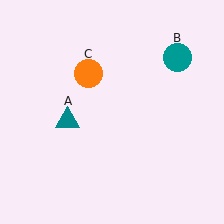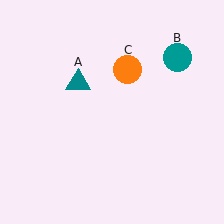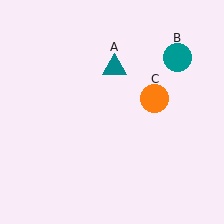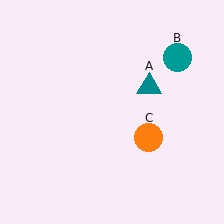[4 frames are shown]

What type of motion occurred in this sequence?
The teal triangle (object A), orange circle (object C) rotated clockwise around the center of the scene.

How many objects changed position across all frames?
2 objects changed position: teal triangle (object A), orange circle (object C).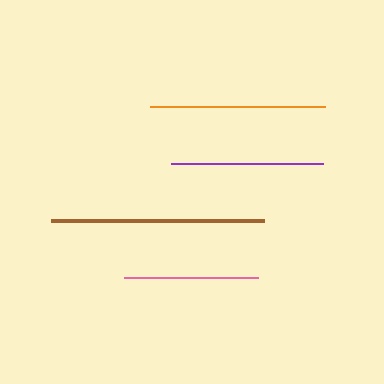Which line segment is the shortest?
The pink line is the shortest at approximately 134 pixels.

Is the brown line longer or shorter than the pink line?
The brown line is longer than the pink line.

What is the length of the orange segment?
The orange segment is approximately 175 pixels long.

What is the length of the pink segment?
The pink segment is approximately 134 pixels long.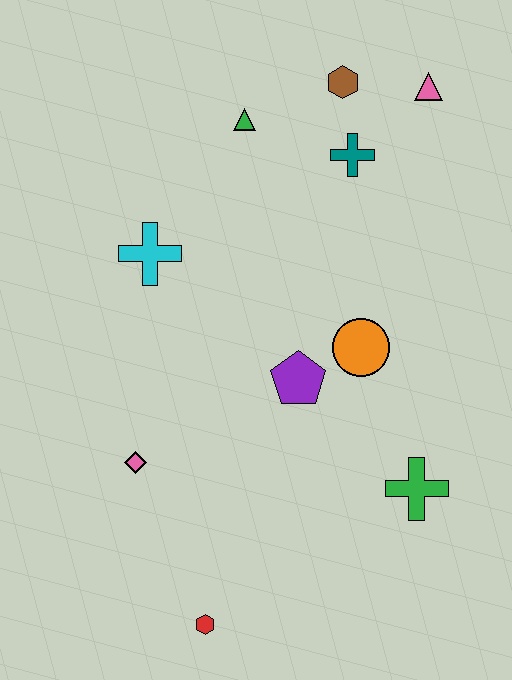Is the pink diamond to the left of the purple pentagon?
Yes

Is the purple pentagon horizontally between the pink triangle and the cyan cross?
Yes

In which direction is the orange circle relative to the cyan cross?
The orange circle is to the right of the cyan cross.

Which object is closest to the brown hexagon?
The teal cross is closest to the brown hexagon.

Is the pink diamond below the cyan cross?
Yes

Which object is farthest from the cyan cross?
The red hexagon is farthest from the cyan cross.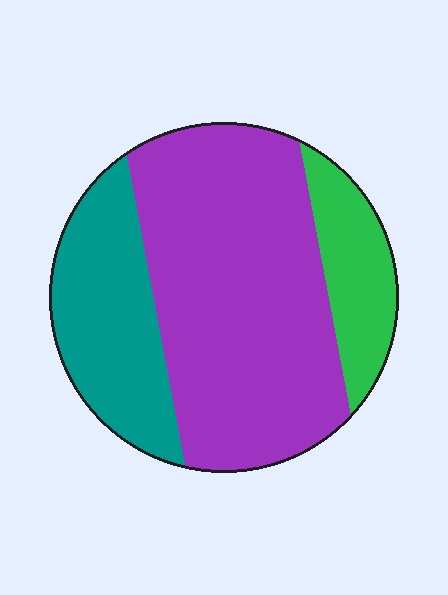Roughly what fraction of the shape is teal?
Teal covers 25% of the shape.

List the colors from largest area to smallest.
From largest to smallest: purple, teal, green.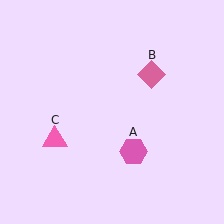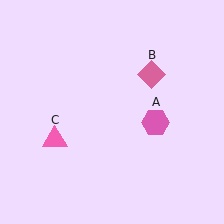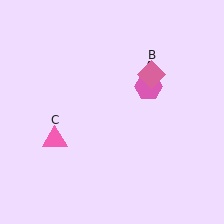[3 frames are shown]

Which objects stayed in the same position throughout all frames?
Pink diamond (object B) and pink triangle (object C) remained stationary.